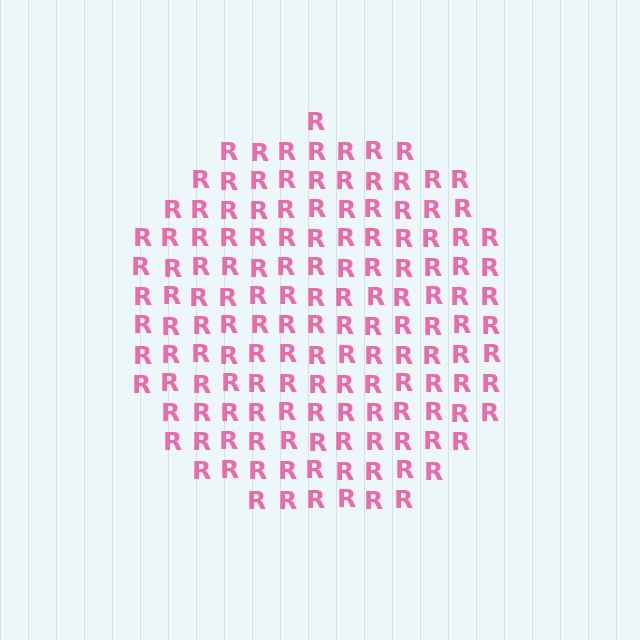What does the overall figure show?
The overall figure shows a circle.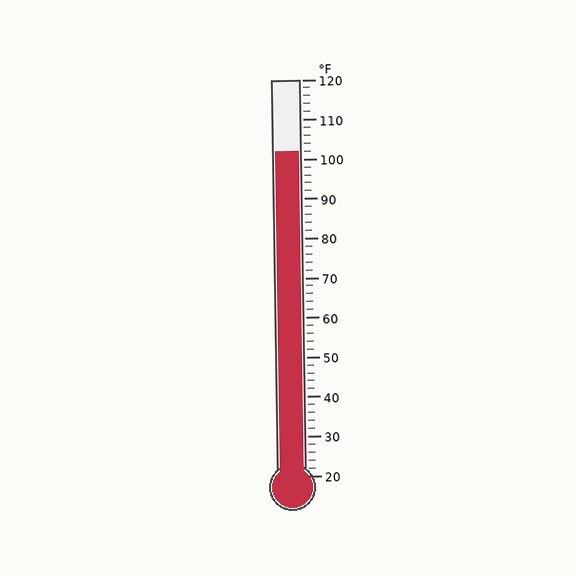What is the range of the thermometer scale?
The thermometer scale ranges from 20°F to 120°F.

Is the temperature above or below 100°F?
The temperature is above 100°F.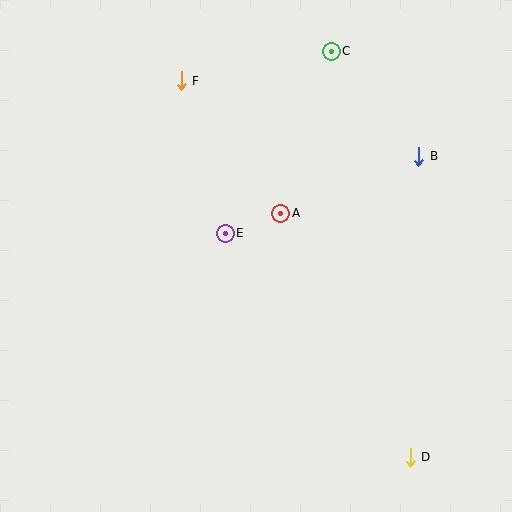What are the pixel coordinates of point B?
Point B is at (419, 156).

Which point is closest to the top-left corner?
Point F is closest to the top-left corner.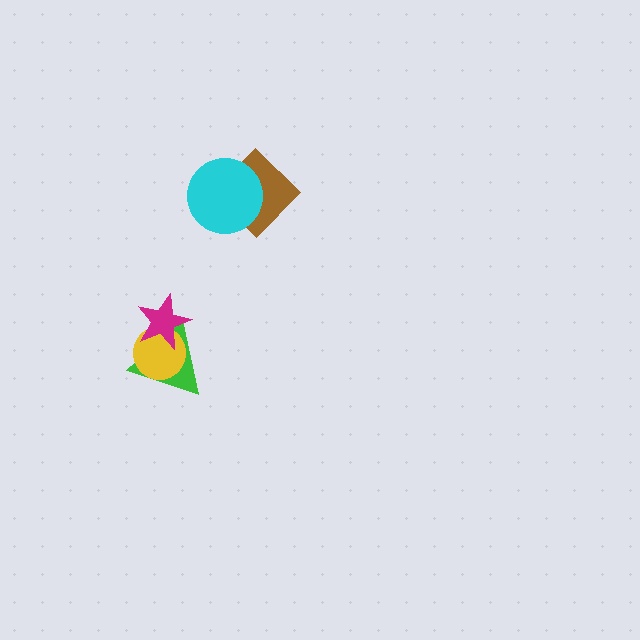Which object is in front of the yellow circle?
The magenta star is in front of the yellow circle.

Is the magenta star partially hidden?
No, no other shape covers it.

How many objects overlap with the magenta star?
2 objects overlap with the magenta star.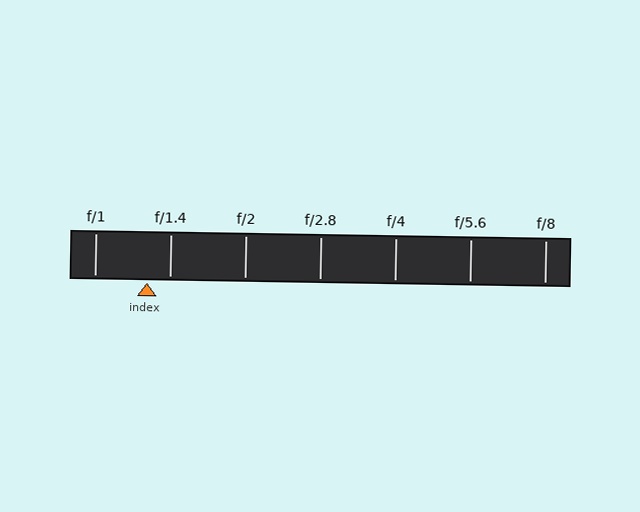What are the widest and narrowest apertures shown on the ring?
The widest aperture shown is f/1 and the narrowest is f/8.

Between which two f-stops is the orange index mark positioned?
The index mark is between f/1 and f/1.4.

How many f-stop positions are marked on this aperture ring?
There are 7 f-stop positions marked.